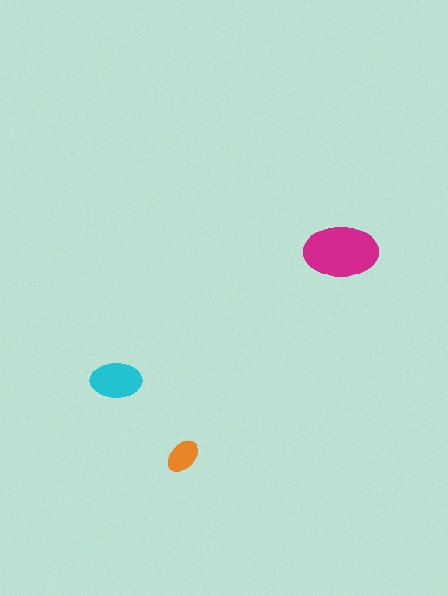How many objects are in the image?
There are 3 objects in the image.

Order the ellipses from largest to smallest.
the magenta one, the cyan one, the orange one.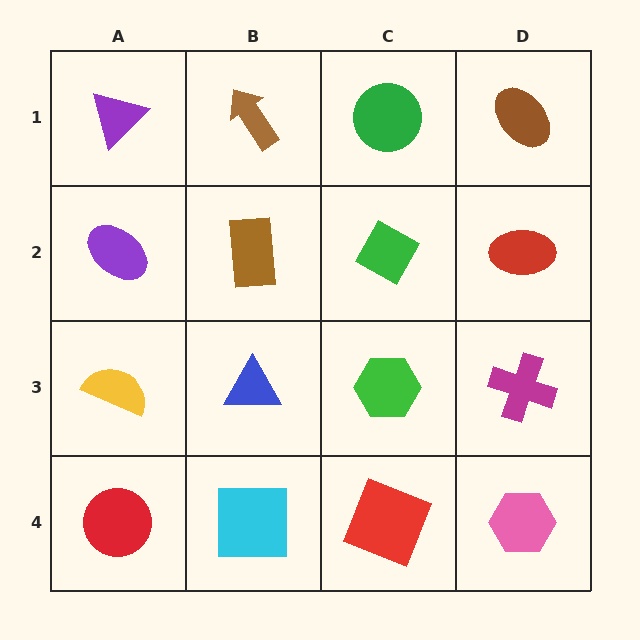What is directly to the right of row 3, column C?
A magenta cross.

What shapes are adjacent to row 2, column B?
A brown arrow (row 1, column B), a blue triangle (row 3, column B), a purple ellipse (row 2, column A), a green diamond (row 2, column C).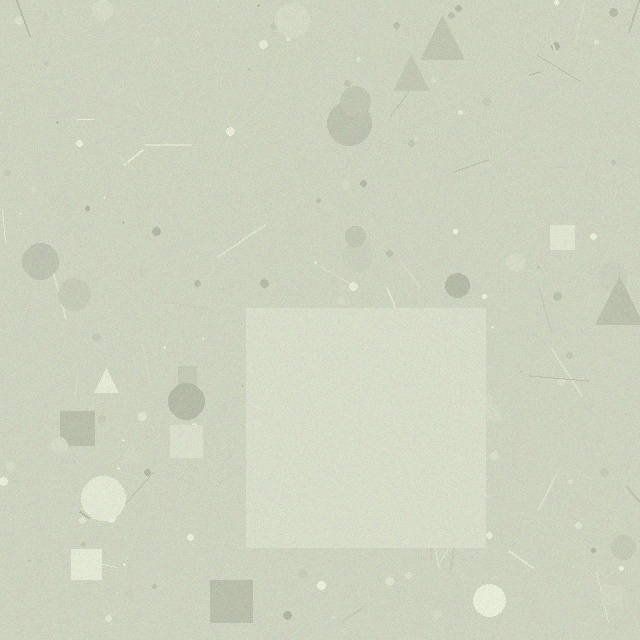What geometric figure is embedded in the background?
A square is embedded in the background.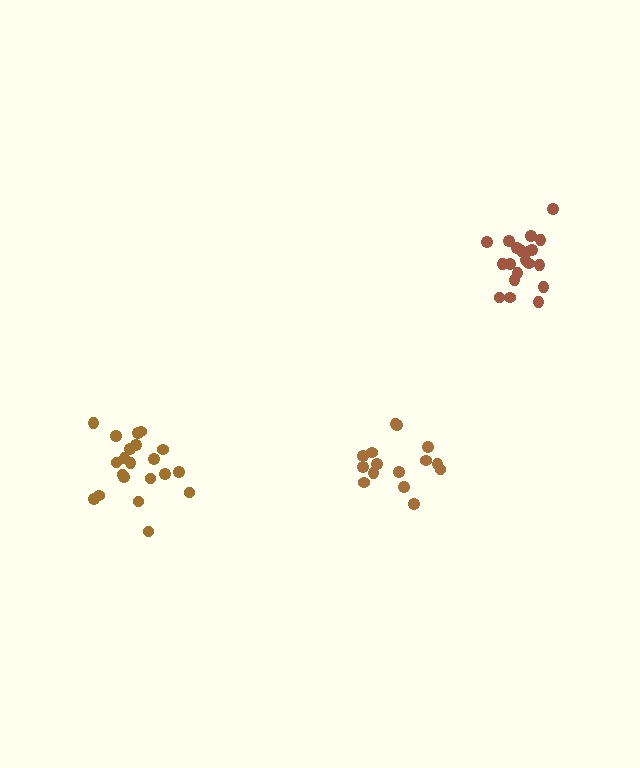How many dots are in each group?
Group 1: 21 dots, Group 2: 15 dots, Group 3: 20 dots (56 total).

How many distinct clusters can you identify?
There are 3 distinct clusters.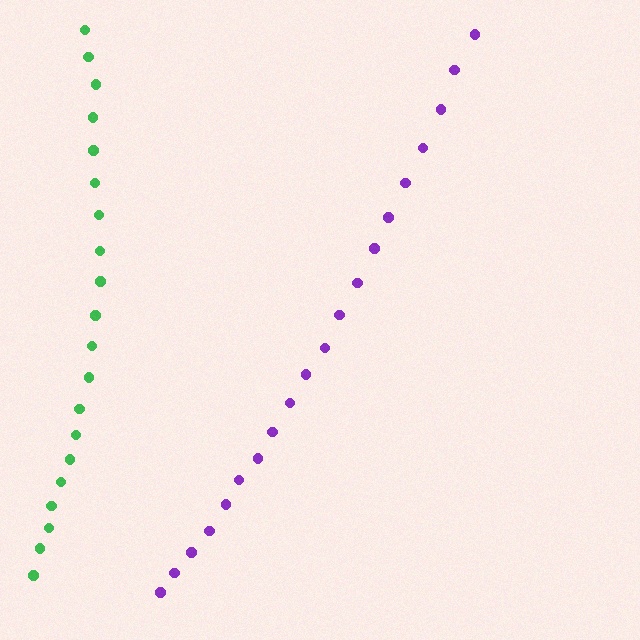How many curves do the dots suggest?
There are 2 distinct paths.